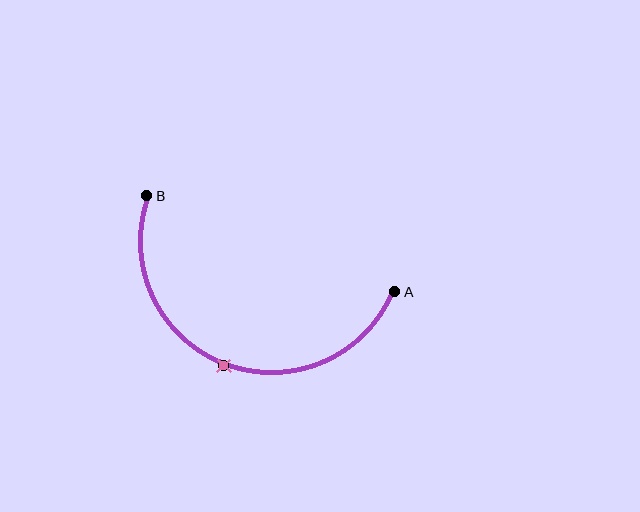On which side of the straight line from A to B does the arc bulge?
The arc bulges below the straight line connecting A and B.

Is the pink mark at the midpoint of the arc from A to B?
Yes. The pink mark lies on the arc at equal arc-length from both A and B — it is the arc midpoint.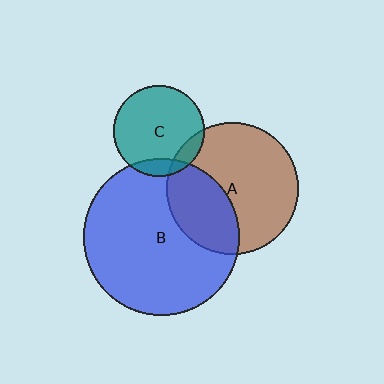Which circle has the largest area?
Circle B (blue).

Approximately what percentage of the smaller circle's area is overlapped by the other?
Approximately 35%.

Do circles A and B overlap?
Yes.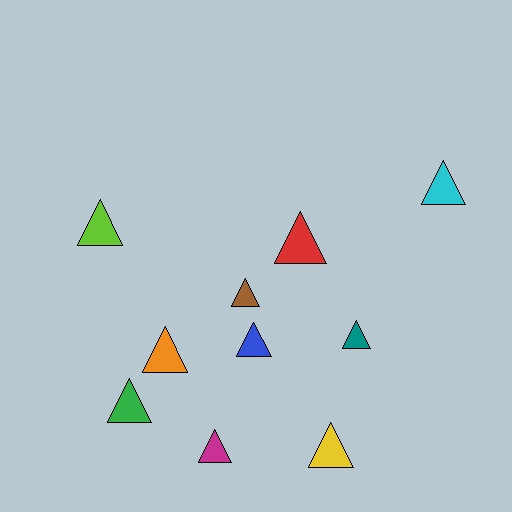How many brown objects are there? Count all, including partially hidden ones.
There is 1 brown object.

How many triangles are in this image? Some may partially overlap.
There are 10 triangles.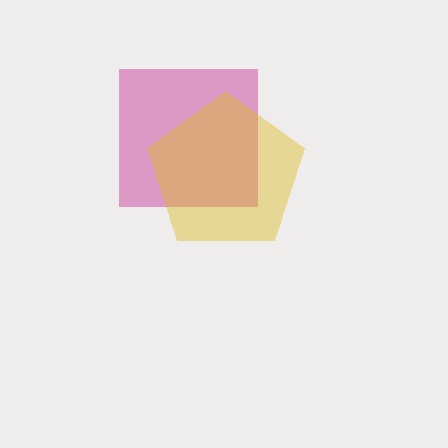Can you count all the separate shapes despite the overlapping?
Yes, there are 2 separate shapes.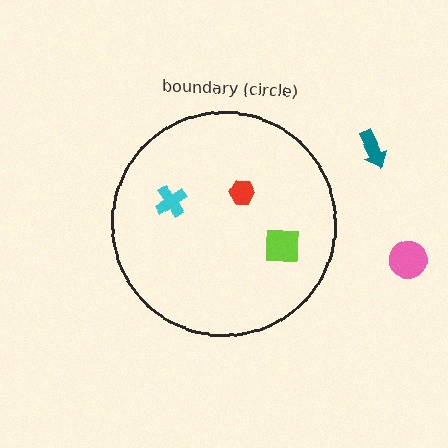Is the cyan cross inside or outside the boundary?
Inside.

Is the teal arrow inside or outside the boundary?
Outside.